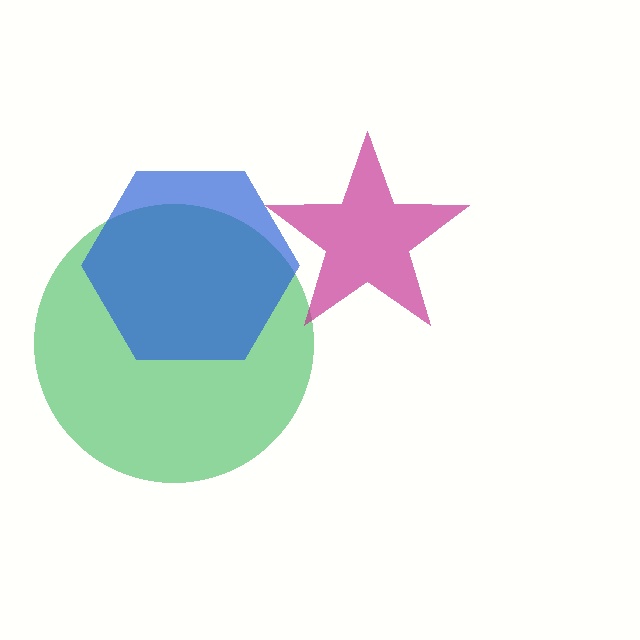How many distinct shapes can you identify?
There are 3 distinct shapes: a green circle, a blue hexagon, a magenta star.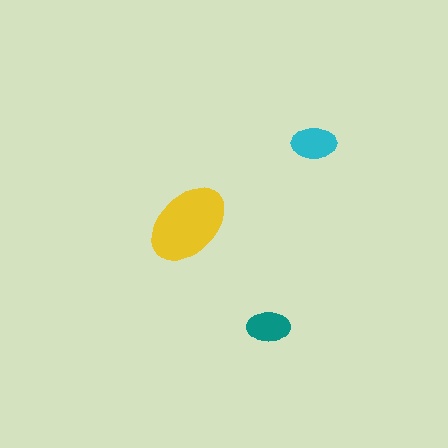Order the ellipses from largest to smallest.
the yellow one, the cyan one, the teal one.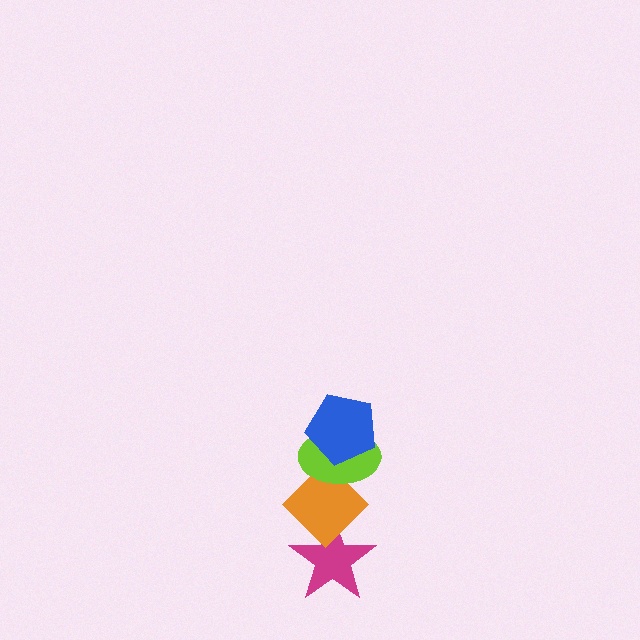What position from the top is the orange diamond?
The orange diamond is 3rd from the top.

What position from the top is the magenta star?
The magenta star is 4th from the top.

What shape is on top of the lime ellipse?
The blue pentagon is on top of the lime ellipse.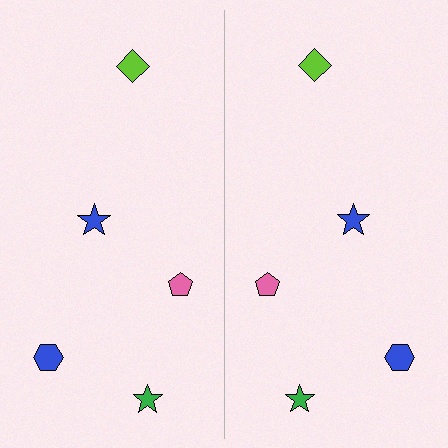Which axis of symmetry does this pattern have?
The pattern has a vertical axis of symmetry running through the center of the image.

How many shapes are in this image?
There are 10 shapes in this image.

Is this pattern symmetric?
Yes, this pattern has bilateral (reflection) symmetry.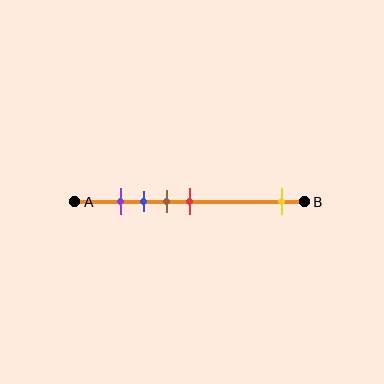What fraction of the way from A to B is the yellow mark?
The yellow mark is approximately 90% (0.9) of the way from A to B.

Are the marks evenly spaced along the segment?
No, the marks are not evenly spaced.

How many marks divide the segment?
There are 5 marks dividing the segment.